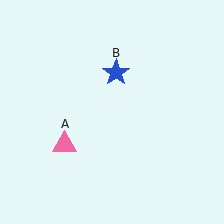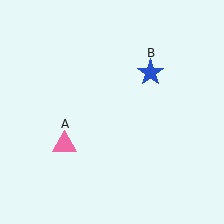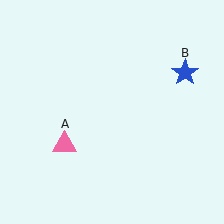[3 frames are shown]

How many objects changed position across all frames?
1 object changed position: blue star (object B).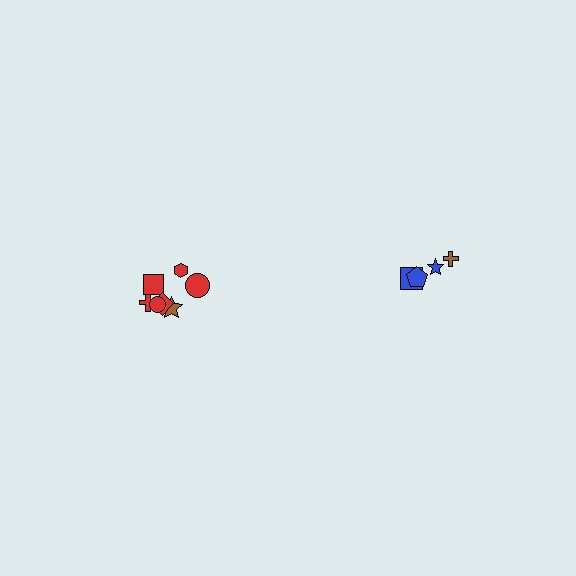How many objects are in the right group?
There are 4 objects.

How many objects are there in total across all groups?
There are 11 objects.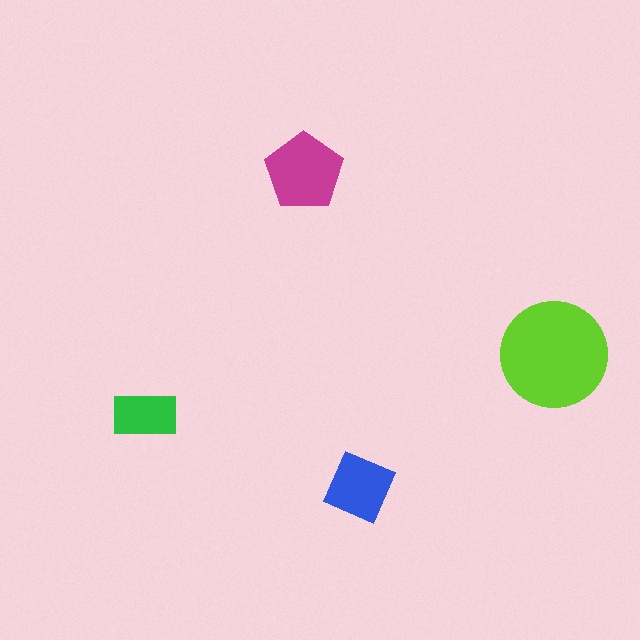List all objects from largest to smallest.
The lime circle, the magenta pentagon, the blue diamond, the green rectangle.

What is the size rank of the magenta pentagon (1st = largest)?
2nd.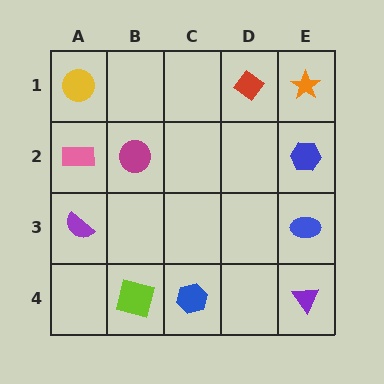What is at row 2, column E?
A blue hexagon.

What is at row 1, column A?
A yellow circle.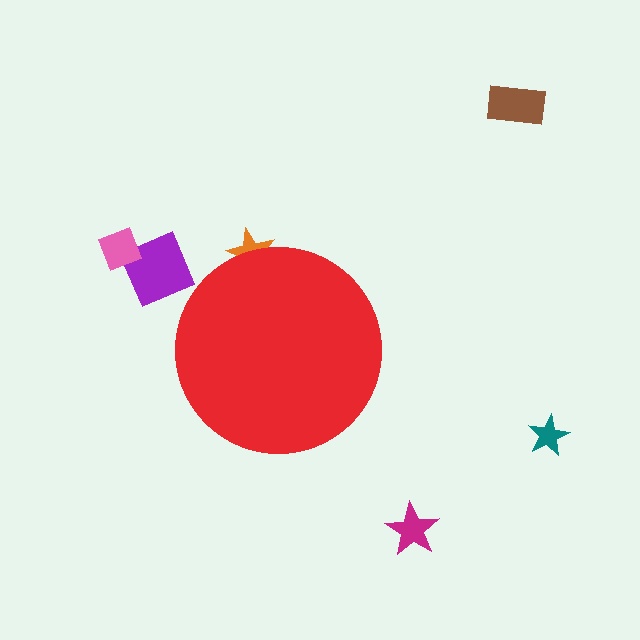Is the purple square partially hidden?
No, the purple square is fully visible.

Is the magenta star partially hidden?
No, the magenta star is fully visible.